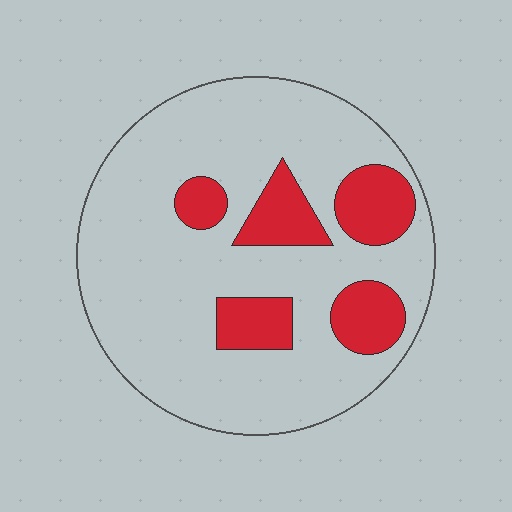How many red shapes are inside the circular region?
5.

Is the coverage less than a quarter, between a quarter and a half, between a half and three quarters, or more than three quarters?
Less than a quarter.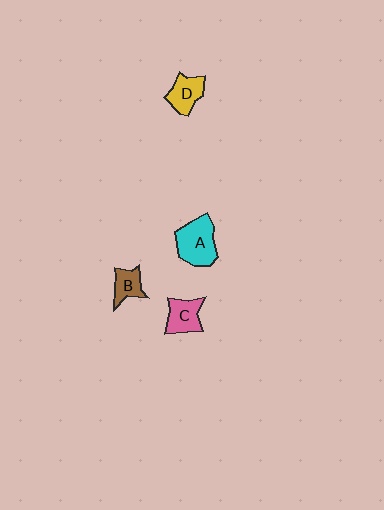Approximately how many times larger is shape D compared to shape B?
Approximately 1.2 times.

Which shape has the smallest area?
Shape B (brown).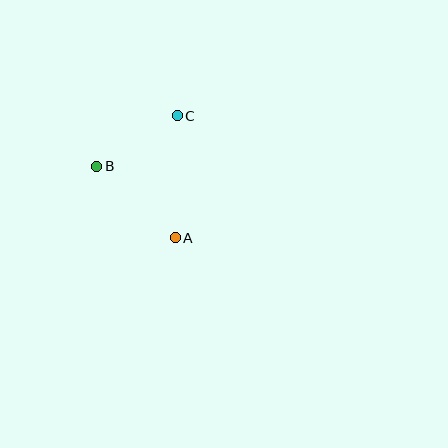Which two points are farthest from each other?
Points A and C are farthest from each other.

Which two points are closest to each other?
Points B and C are closest to each other.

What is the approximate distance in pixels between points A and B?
The distance between A and B is approximately 106 pixels.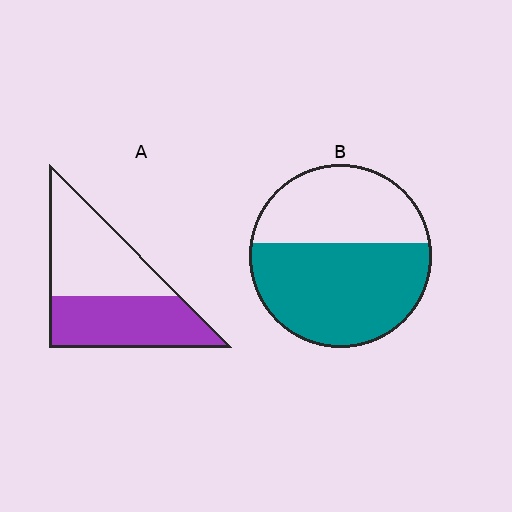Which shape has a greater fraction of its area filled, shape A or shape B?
Shape B.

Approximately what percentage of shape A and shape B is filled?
A is approximately 50% and B is approximately 60%.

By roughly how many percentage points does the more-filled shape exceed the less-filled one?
By roughly 10 percentage points (B over A).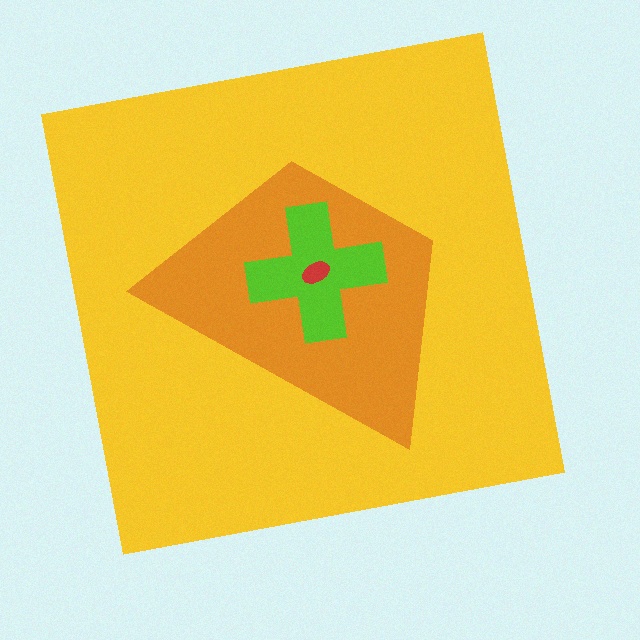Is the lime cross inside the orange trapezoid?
Yes.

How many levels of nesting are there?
4.